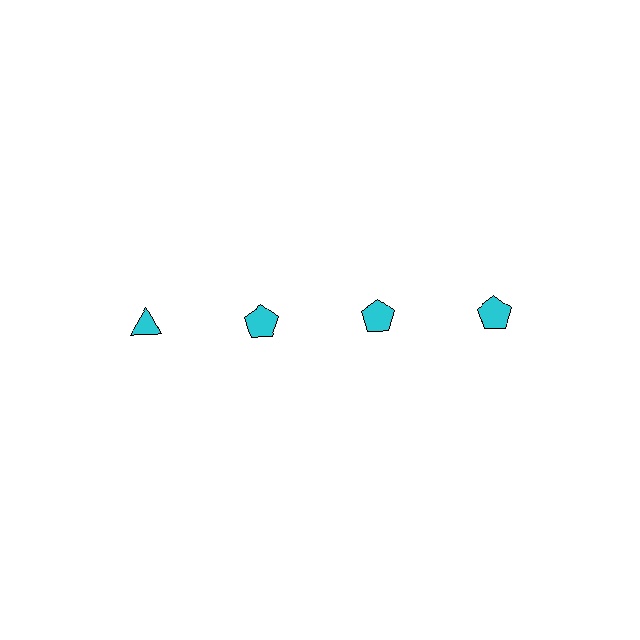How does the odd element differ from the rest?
It has a different shape: triangle instead of pentagon.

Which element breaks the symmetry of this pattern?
The cyan triangle in the top row, leftmost column breaks the symmetry. All other shapes are cyan pentagons.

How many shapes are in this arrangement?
There are 4 shapes arranged in a grid pattern.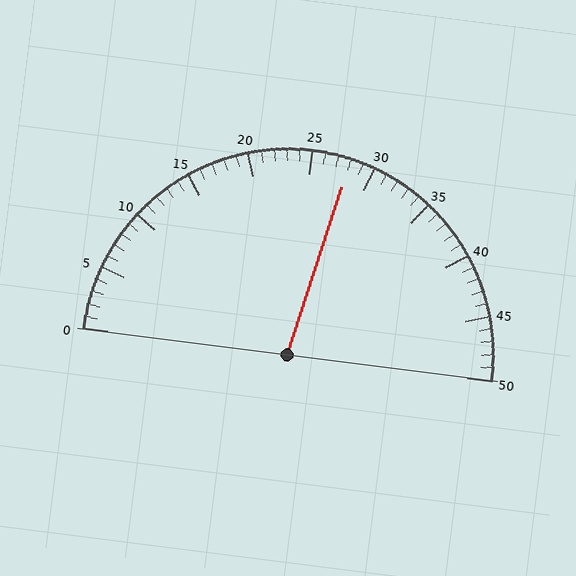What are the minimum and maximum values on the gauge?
The gauge ranges from 0 to 50.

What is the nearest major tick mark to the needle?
The nearest major tick mark is 30.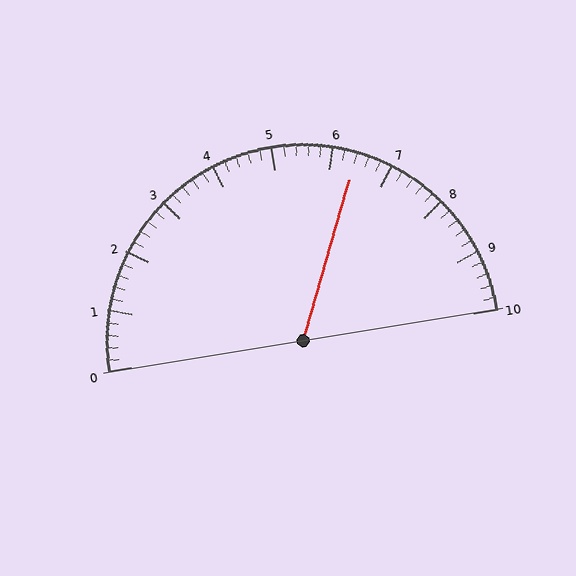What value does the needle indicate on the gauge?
The needle indicates approximately 6.4.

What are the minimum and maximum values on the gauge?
The gauge ranges from 0 to 10.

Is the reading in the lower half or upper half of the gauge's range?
The reading is in the upper half of the range (0 to 10).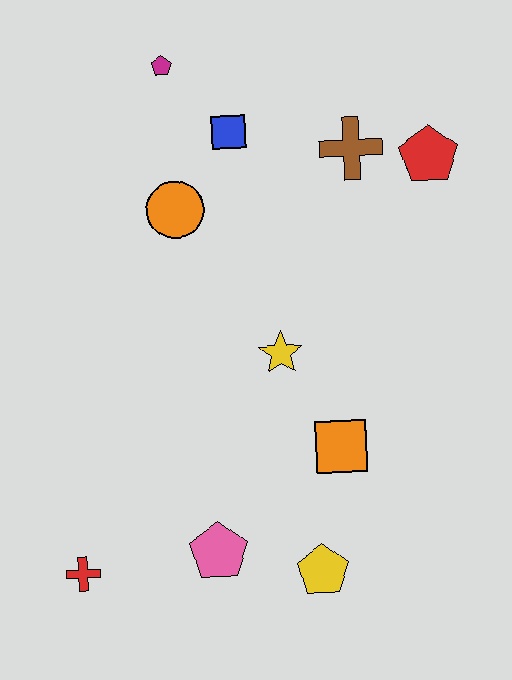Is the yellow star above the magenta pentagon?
No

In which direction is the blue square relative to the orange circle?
The blue square is above the orange circle.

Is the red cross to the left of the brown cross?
Yes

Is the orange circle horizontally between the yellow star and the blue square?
No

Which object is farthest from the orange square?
The magenta pentagon is farthest from the orange square.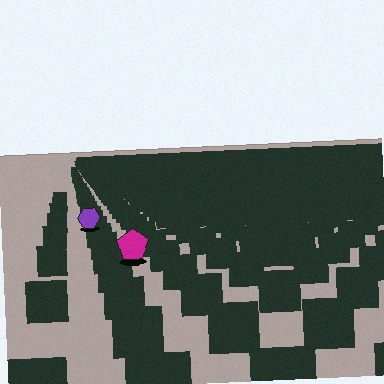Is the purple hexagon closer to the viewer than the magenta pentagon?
No. The magenta pentagon is closer — you can tell from the texture gradient: the ground texture is coarser near it.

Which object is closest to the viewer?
The magenta pentagon is closest. The texture marks near it are larger and more spread out.